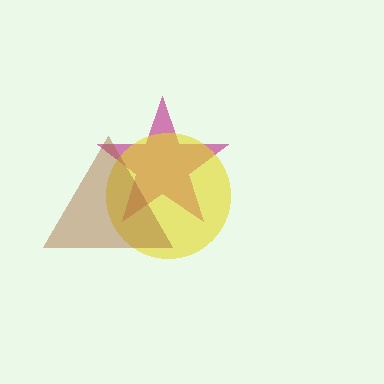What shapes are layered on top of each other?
The layered shapes are: a magenta star, a yellow circle, a brown triangle.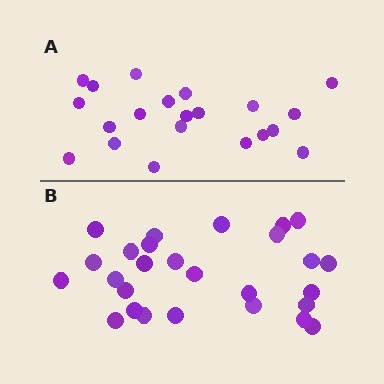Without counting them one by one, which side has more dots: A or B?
Region B (the bottom region) has more dots.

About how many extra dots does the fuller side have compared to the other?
Region B has about 6 more dots than region A.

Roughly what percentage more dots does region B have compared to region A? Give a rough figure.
About 30% more.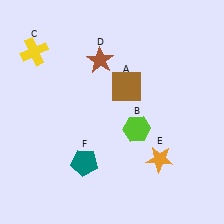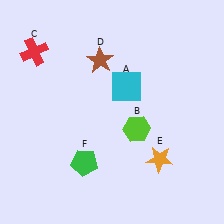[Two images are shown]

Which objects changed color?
A changed from brown to cyan. C changed from yellow to red. F changed from teal to green.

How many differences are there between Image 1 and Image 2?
There are 3 differences between the two images.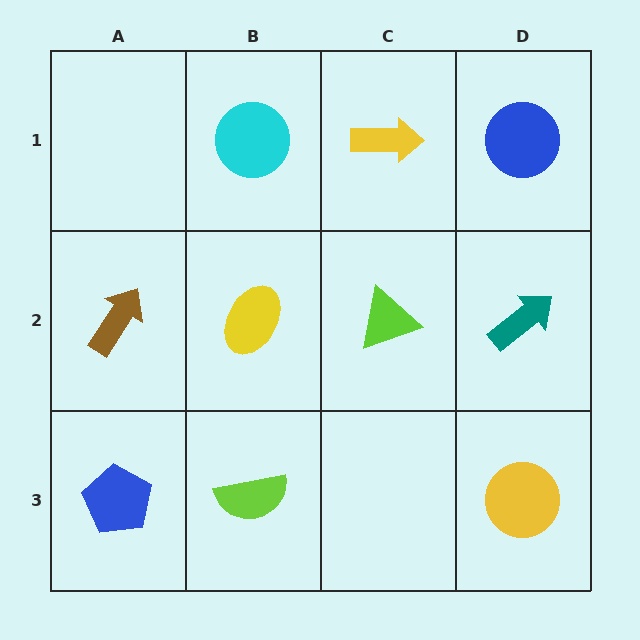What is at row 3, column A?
A blue pentagon.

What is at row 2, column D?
A teal arrow.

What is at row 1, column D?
A blue circle.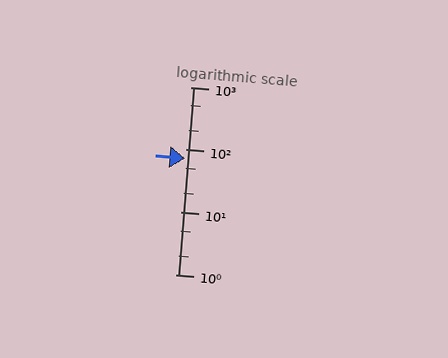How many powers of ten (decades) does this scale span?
The scale spans 3 decades, from 1 to 1000.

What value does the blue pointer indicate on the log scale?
The pointer indicates approximately 73.